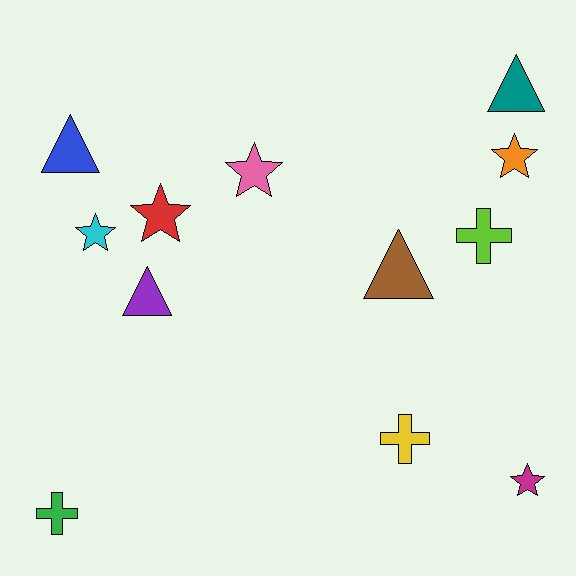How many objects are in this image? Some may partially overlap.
There are 12 objects.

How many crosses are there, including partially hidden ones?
There are 3 crosses.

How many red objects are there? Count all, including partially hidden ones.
There is 1 red object.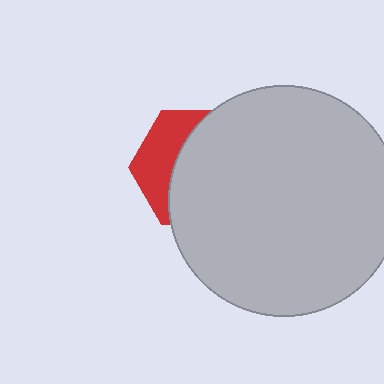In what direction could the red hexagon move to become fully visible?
The red hexagon could move left. That would shift it out from behind the light gray circle entirely.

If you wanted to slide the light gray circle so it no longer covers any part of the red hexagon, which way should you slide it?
Slide it right — that is the most direct way to separate the two shapes.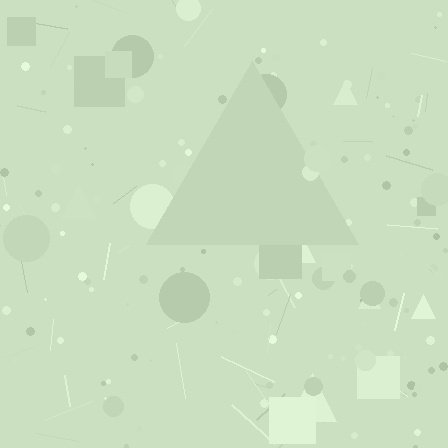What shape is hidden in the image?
A triangle is hidden in the image.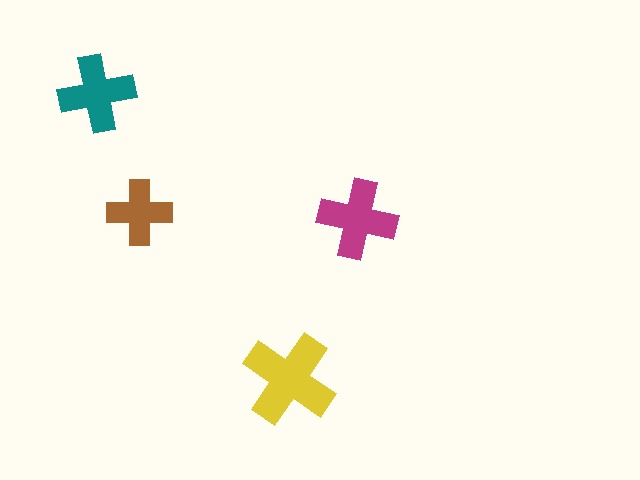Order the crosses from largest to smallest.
the yellow one, the magenta one, the teal one, the brown one.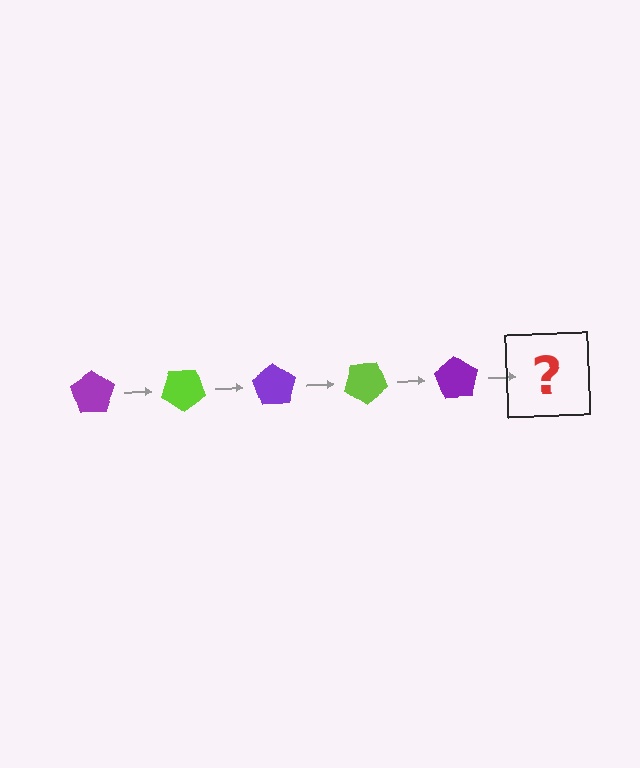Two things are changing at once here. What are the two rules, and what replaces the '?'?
The two rules are that it rotates 35 degrees each step and the color cycles through purple and lime. The '?' should be a lime pentagon, rotated 175 degrees from the start.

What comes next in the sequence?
The next element should be a lime pentagon, rotated 175 degrees from the start.